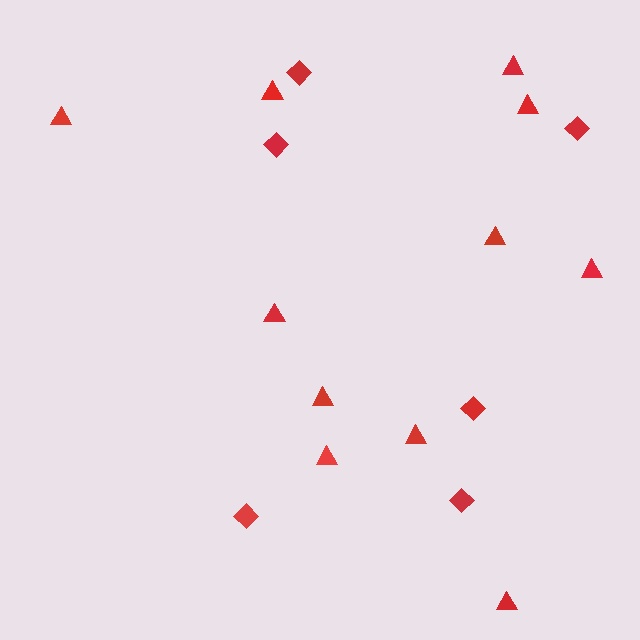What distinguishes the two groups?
There are 2 groups: one group of triangles (11) and one group of diamonds (6).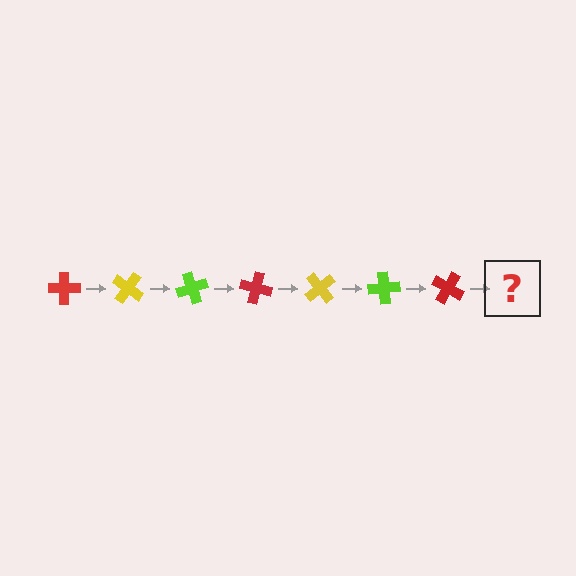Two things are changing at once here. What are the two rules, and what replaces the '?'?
The two rules are that it rotates 35 degrees each step and the color cycles through red, yellow, and lime. The '?' should be a yellow cross, rotated 245 degrees from the start.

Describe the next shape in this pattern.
It should be a yellow cross, rotated 245 degrees from the start.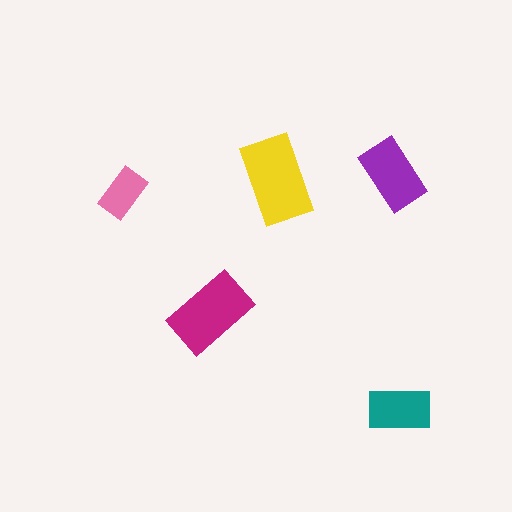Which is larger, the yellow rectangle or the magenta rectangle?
The yellow one.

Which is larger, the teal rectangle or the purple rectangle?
The purple one.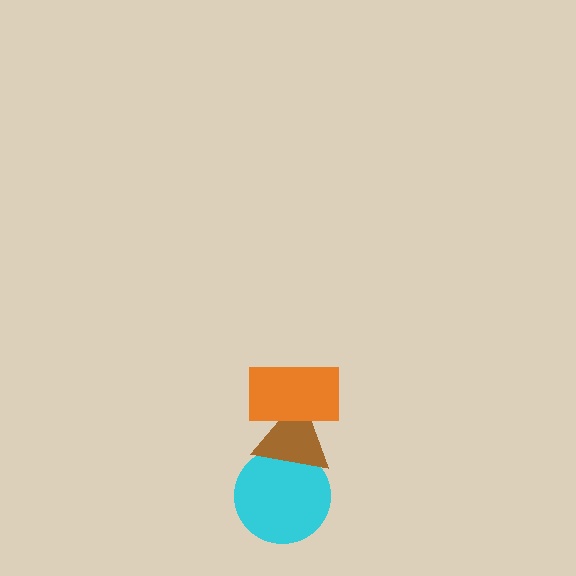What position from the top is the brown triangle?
The brown triangle is 2nd from the top.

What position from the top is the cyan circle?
The cyan circle is 3rd from the top.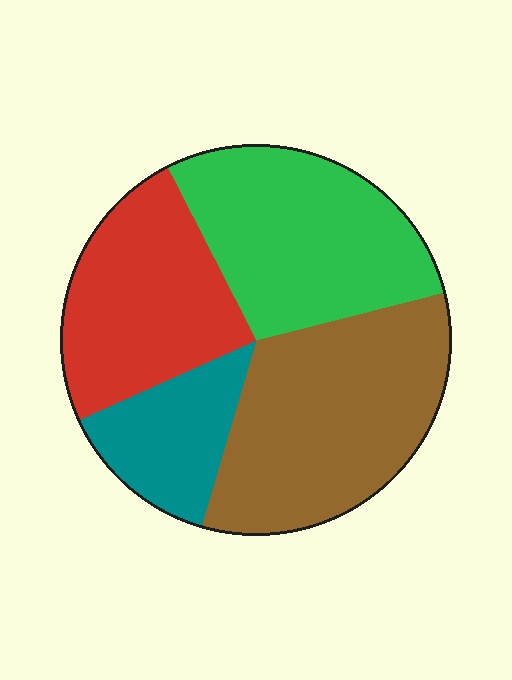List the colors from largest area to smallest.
From largest to smallest: brown, green, red, teal.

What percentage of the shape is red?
Red takes up less than a quarter of the shape.